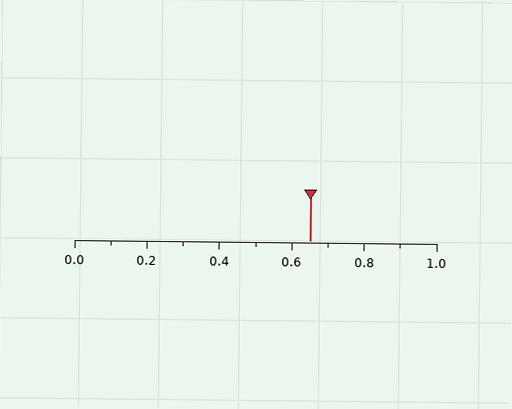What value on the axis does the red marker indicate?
The marker indicates approximately 0.65.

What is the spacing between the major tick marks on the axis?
The major ticks are spaced 0.2 apart.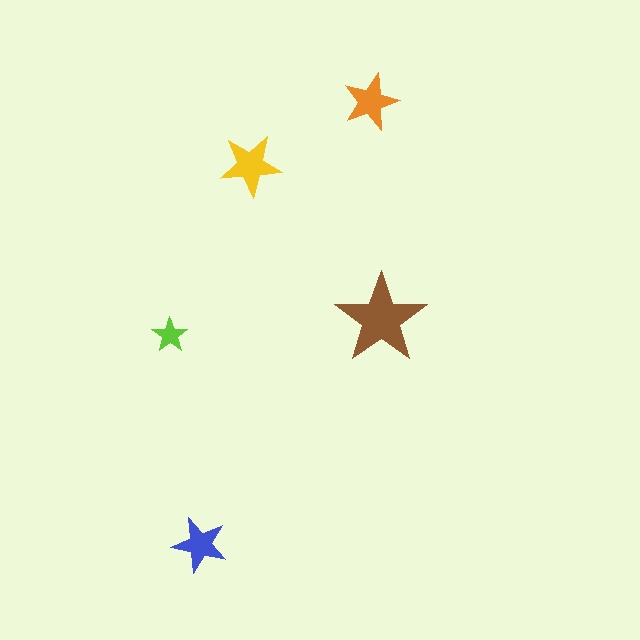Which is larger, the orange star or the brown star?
The brown one.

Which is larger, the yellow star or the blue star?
The yellow one.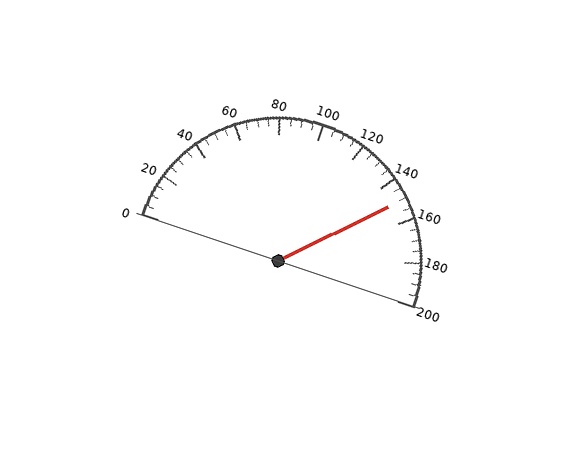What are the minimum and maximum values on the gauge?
The gauge ranges from 0 to 200.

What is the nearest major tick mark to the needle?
The nearest major tick mark is 160.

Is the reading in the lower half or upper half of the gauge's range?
The reading is in the upper half of the range (0 to 200).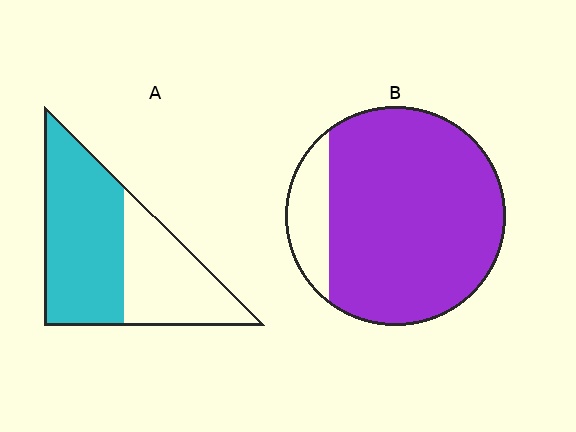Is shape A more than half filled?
Yes.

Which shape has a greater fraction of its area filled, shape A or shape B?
Shape B.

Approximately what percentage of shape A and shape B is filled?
A is approximately 60% and B is approximately 85%.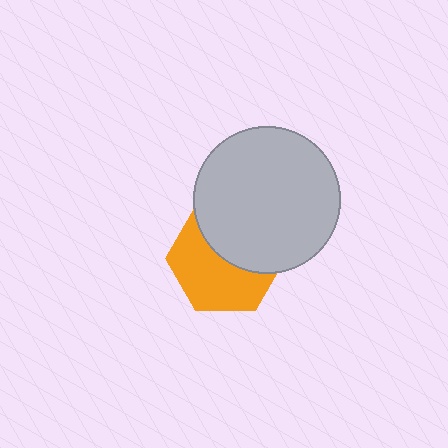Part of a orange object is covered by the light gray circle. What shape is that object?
It is a hexagon.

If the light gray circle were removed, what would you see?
You would see the complete orange hexagon.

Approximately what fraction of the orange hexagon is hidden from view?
Roughly 45% of the orange hexagon is hidden behind the light gray circle.